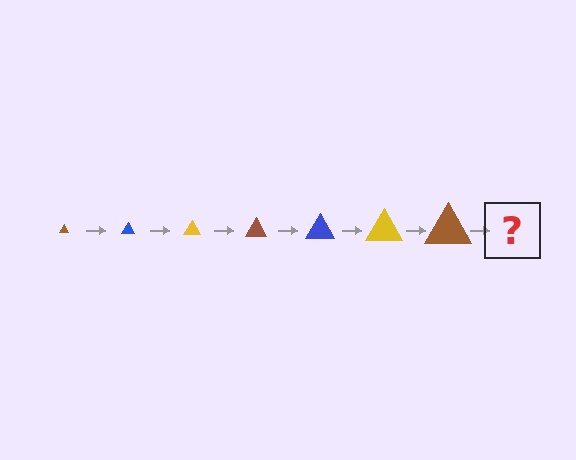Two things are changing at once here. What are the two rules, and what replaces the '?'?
The two rules are that the triangle grows larger each step and the color cycles through brown, blue, and yellow. The '?' should be a blue triangle, larger than the previous one.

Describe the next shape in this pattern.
It should be a blue triangle, larger than the previous one.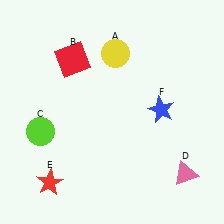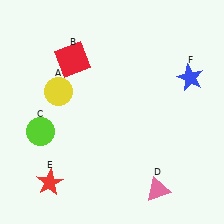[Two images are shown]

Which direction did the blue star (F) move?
The blue star (F) moved up.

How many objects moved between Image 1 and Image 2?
3 objects moved between the two images.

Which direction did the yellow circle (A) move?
The yellow circle (A) moved left.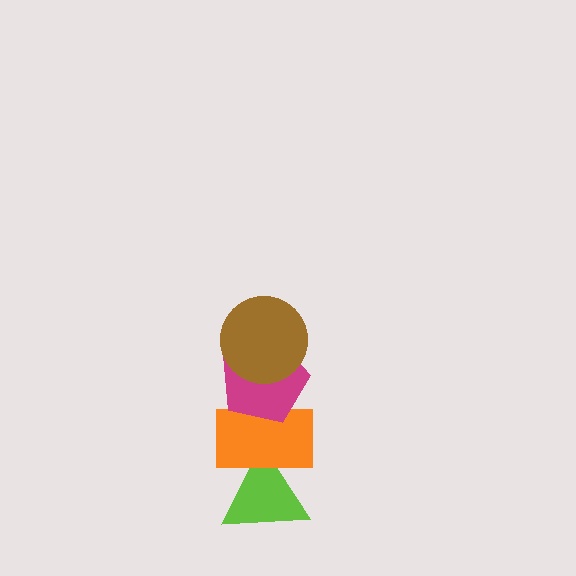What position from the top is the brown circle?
The brown circle is 1st from the top.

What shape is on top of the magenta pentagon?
The brown circle is on top of the magenta pentagon.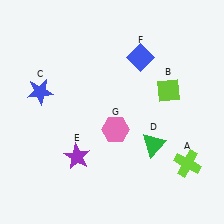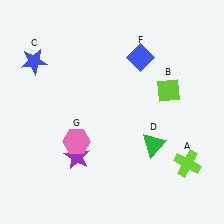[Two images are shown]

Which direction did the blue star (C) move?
The blue star (C) moved up.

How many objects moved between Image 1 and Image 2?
2 objects moved between the two images.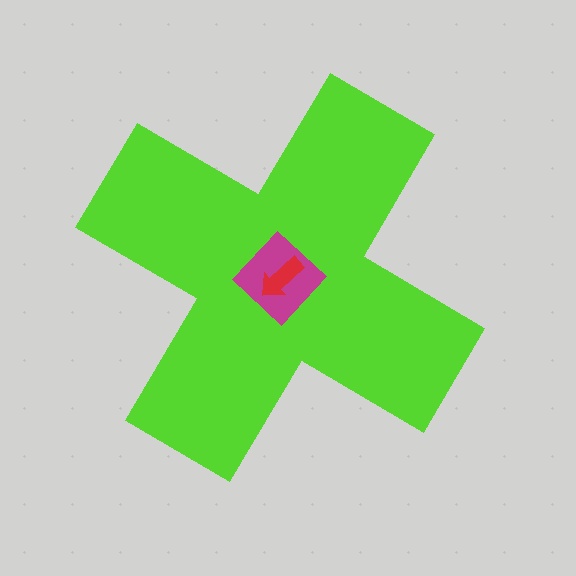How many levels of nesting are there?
3.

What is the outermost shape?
The lime cross.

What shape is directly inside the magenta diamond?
The red arrow.